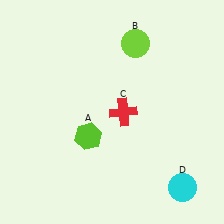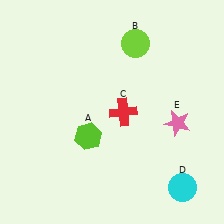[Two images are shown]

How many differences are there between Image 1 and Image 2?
There is 1 difference between the two images.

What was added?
A pink star (E) was added in Image 2.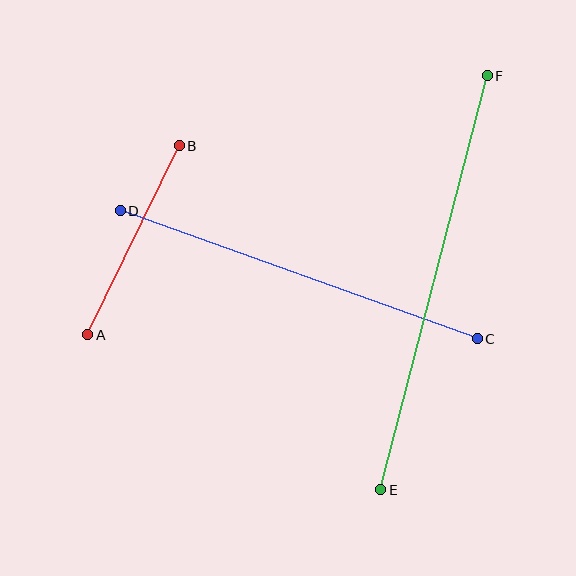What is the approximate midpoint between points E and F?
The midpoint is at approximately (434, 283) pixels.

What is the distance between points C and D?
The distance is approximately 379 pixels.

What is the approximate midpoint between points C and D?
The midpoint is at approximately (299, 275) pixels.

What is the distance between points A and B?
The distance is approximately 210 pixels.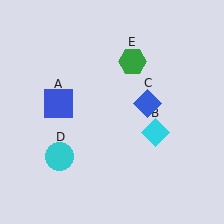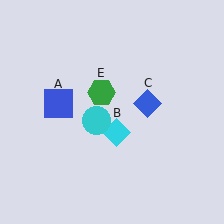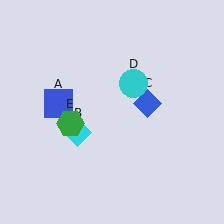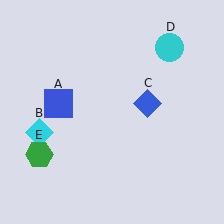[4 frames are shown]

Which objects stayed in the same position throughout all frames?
Blue square (object A) and blue diamond (object C) remained stationary.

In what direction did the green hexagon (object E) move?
The green hexagon (object E) moved down and to the left.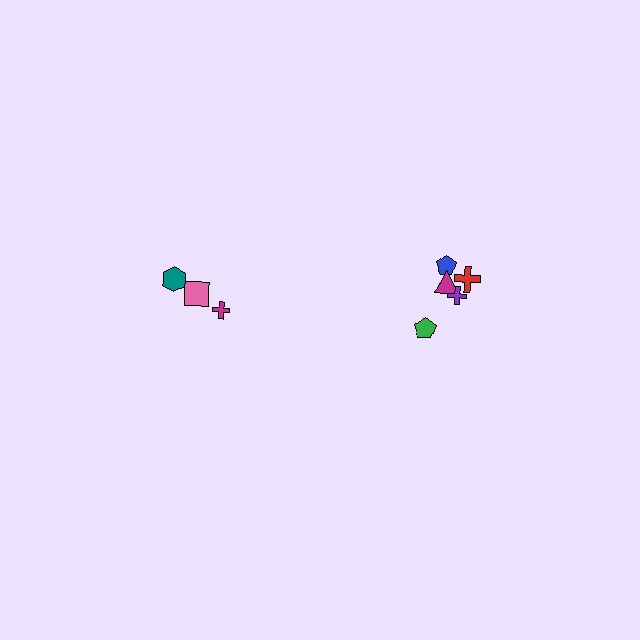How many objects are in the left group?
There are 3 objects.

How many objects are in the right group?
There are 5 objects.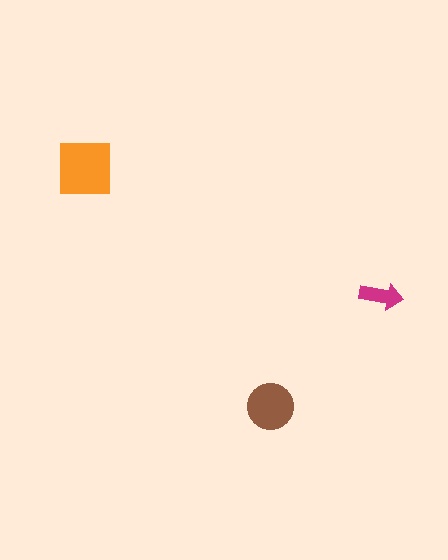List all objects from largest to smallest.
The orange square, the brown circle, the magenta arrow.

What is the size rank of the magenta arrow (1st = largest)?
3rd.